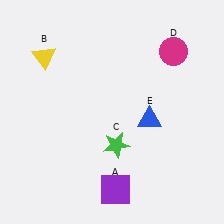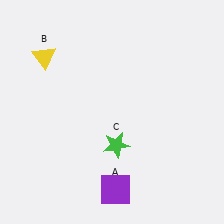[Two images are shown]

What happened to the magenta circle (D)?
The magenta circle (D) was removed in Image 2. It was in the top-right area of Image 1.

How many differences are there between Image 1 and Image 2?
There are 2 differences between the two images.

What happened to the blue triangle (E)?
The blue triangle (E) was removed in Image 2. It was in the bottom-right area of Image 1.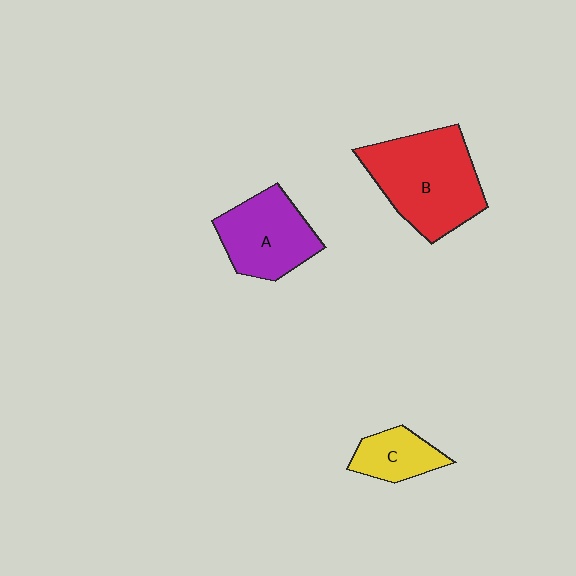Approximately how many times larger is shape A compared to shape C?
Approximately 1.8 times.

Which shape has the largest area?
Shape B (red).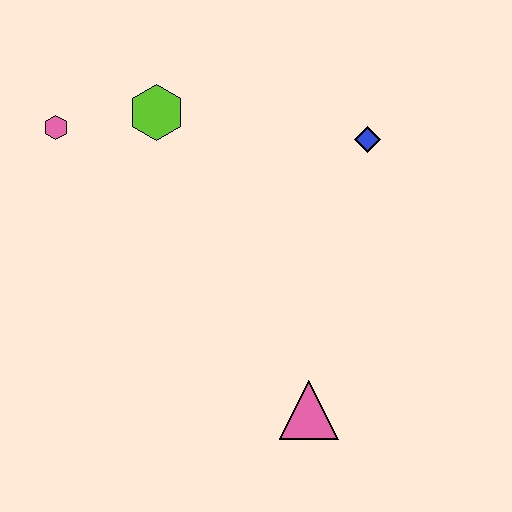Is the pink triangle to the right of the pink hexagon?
Yes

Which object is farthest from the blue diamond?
The pink hexagon is farthest from the blue diamond.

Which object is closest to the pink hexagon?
The lime hexagon is closest to the pink hexagon.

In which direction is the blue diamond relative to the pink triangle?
The blue diamond is above the pink triangle.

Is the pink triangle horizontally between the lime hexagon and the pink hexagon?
No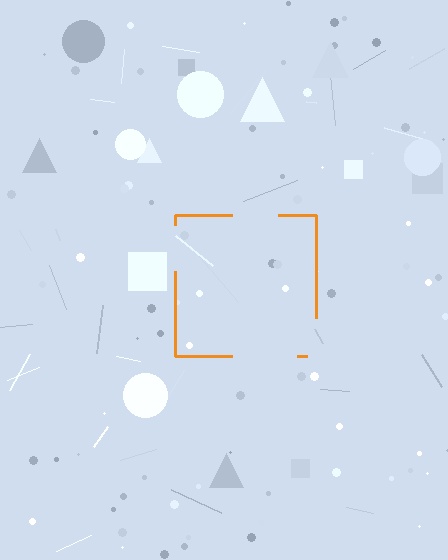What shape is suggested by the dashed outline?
The dashed outline suggests a square.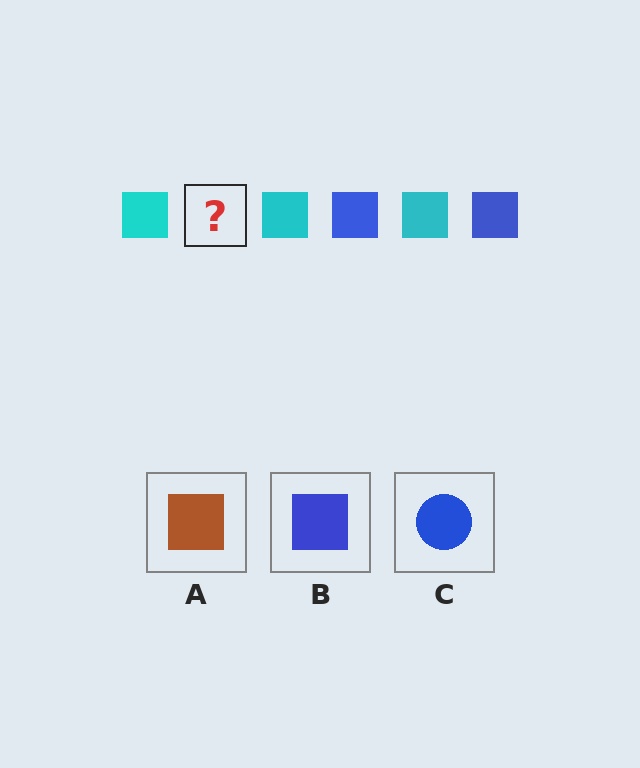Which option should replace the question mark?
Option B.